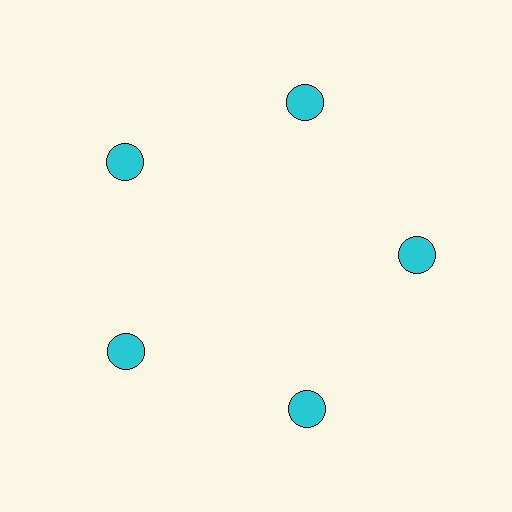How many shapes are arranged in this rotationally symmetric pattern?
There are 5 shapes, arranged in 5 groups of 1.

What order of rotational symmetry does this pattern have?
This pattern has 5-fold rotational symmetry.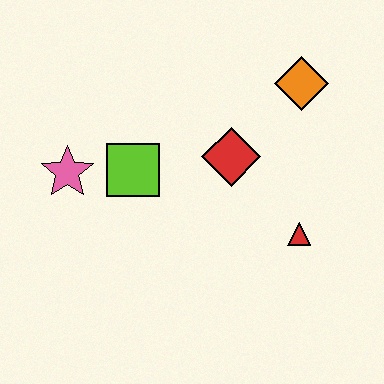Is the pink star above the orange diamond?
No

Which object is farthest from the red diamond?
The pink star is farthest from the red diamond.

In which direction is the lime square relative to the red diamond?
The lime square is to the left of the red diamond.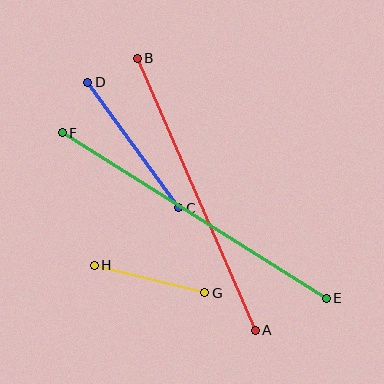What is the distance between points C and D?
The distance is approximately 155 pixels.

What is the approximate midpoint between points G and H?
The midpoint is at approximately (149, 279) pixels.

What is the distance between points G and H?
The distance is approximately 114 pixels.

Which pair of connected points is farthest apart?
Points E and F are farthest apart.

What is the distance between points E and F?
The distance is approximately 312 pixels.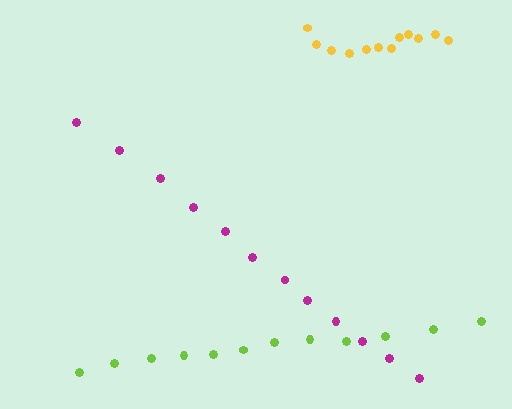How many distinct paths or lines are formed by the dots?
There are 3 distinct paths.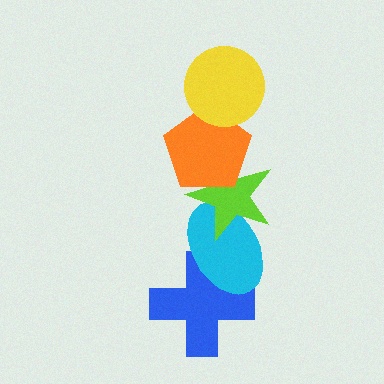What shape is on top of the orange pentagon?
The yellow circle is on top of the orange pentagon.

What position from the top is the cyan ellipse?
The cyan ellipse is 4th from the top.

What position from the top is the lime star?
The lime star is 3rd from the top.